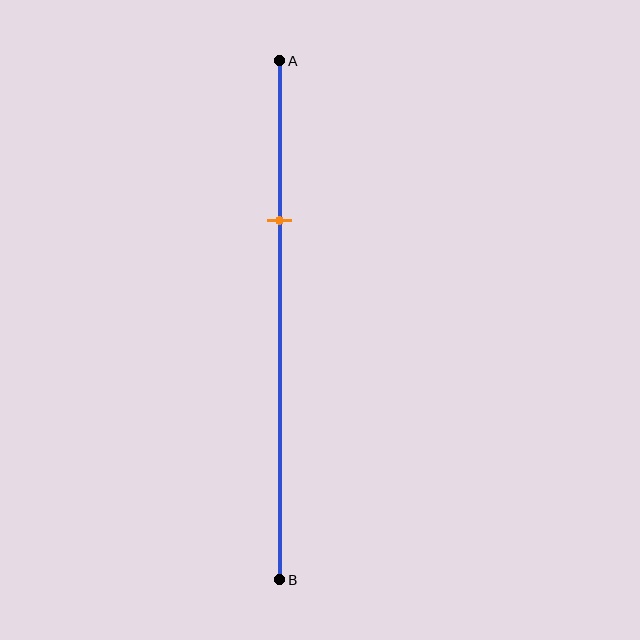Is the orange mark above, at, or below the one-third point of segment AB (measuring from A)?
The orange mark is approximately at the one-third point of segment AB.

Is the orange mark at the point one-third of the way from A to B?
Yes, the mark is approximately at the one-third point.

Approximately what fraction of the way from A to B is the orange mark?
The orange mark is approximately 30% of the way from A to B.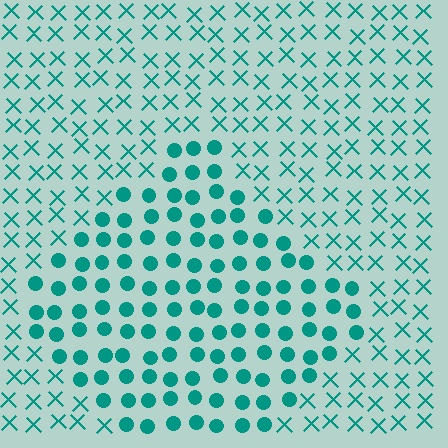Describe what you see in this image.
The image is filled with small teal elements arranged in a uniform grid. A diamond-shaped region contains circles, while the surrounding area contains X marks. The boundary is defined purely by the change in element shape.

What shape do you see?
I see a diamond.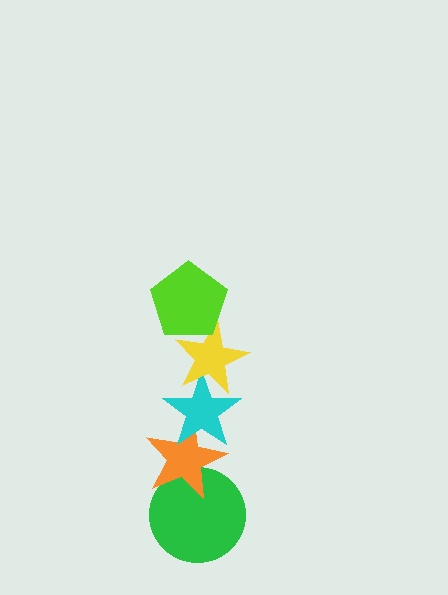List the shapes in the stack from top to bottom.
From top to bottom: the lime pentagon, the yellow star, the cyan star, the orange star, the green circle.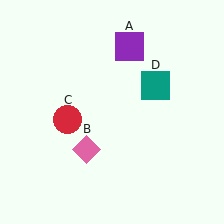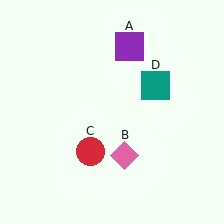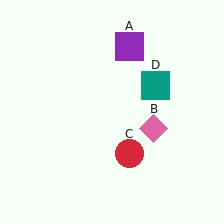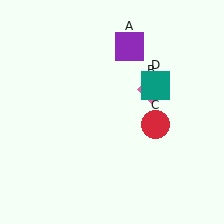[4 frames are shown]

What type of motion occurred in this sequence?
The pink diamond (object B), red circle (object C) rotated counterclockwise around the center of the scene.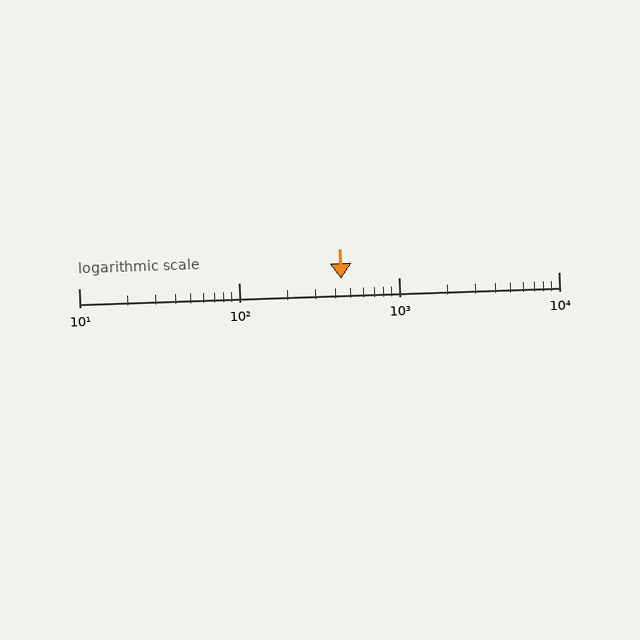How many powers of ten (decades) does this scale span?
The scale spans 3 decades, from 10 to 10000.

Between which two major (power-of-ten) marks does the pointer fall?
The pointer is between 100 and 1000.